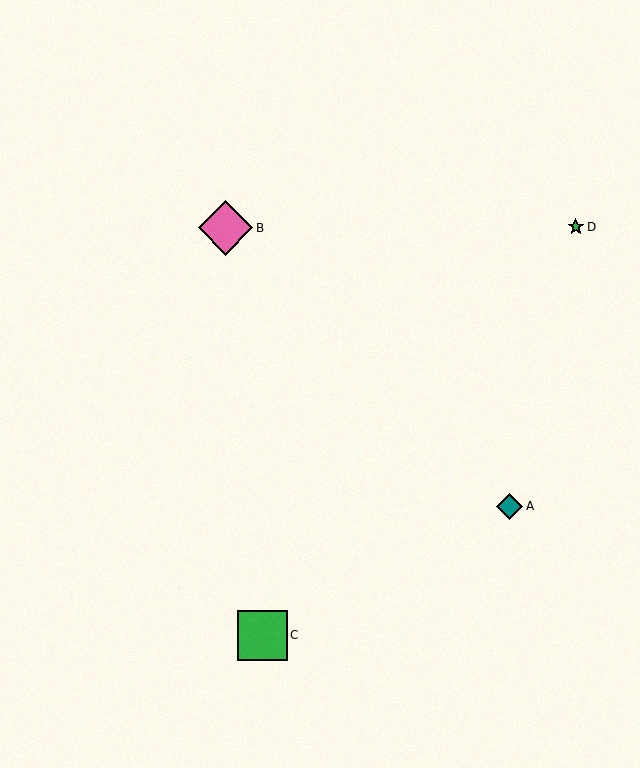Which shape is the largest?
The pink diamond (labeled B) is the largest.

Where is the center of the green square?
The center of the green square is at (262, 635).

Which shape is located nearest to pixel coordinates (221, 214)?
The pink diamond (labeled B) at (226, 228) is nearest to that location.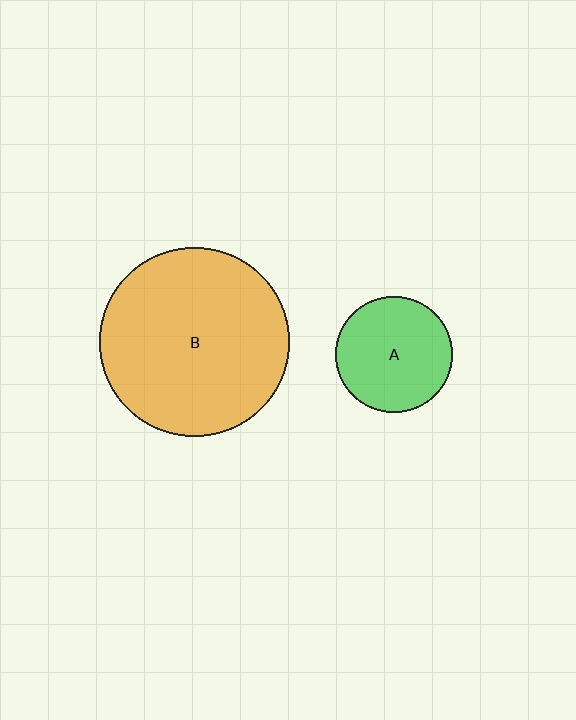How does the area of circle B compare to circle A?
Approximately 2.7 times.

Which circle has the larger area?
Circle B (orange).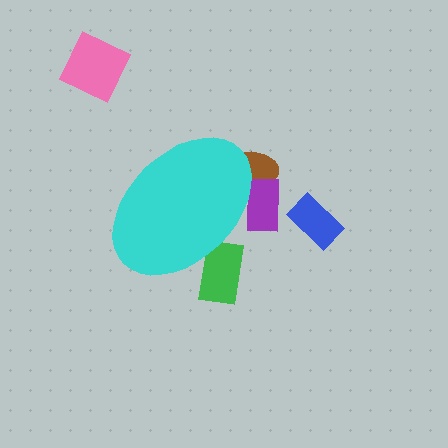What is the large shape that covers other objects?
A cyan ellipse.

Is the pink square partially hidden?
No, the pink square is fully visible.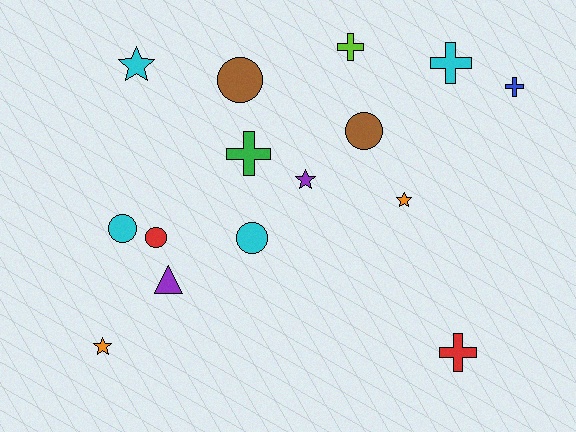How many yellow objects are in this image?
There are no yellow objects.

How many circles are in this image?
There are 5 circles.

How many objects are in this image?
There are 15 objects.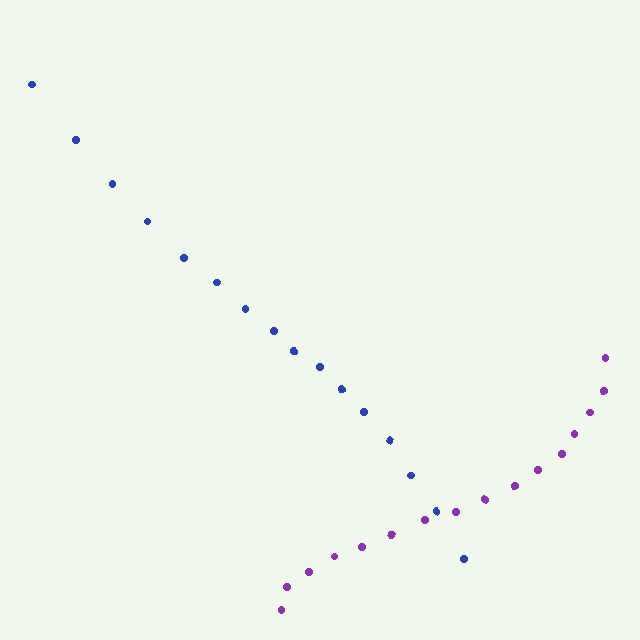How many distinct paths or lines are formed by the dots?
There are 2 distinct paths.